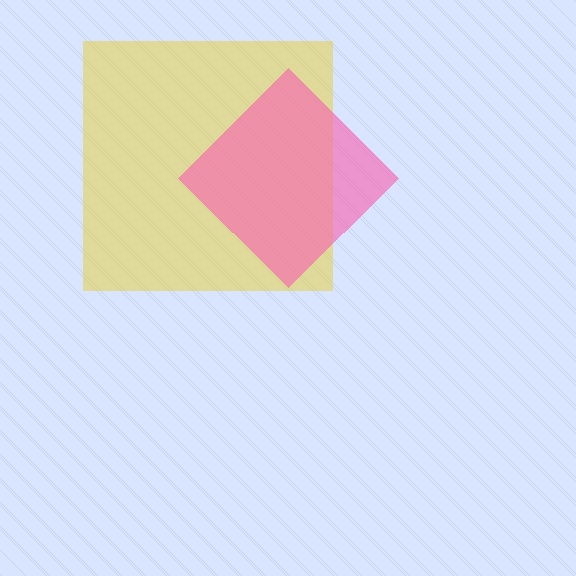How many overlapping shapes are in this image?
There are 2 overlapping shapes in the image.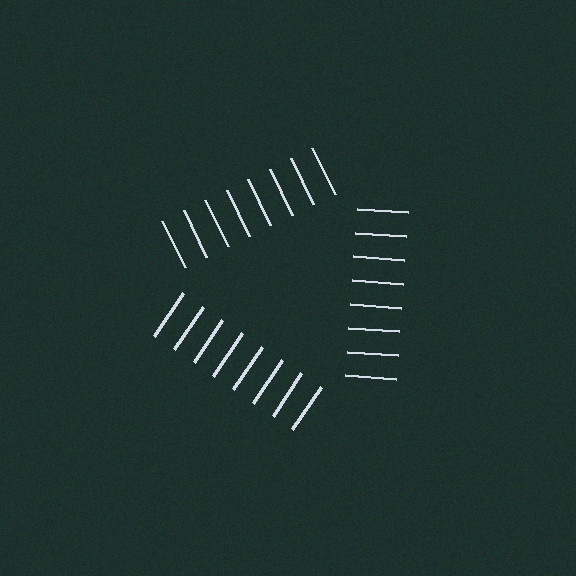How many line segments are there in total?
24 — 8 along each of the 3 edges.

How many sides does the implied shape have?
3 sides — the line-ends trace a triangle.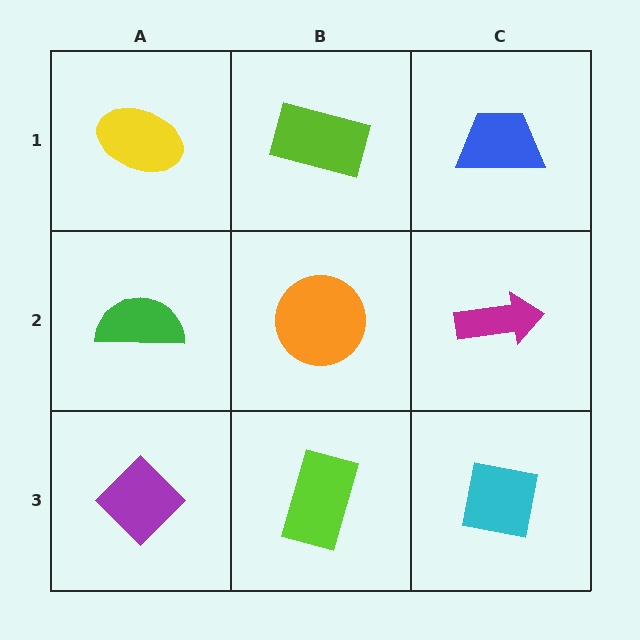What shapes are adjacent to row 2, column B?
A lime rectangle (row 1, column B), a lime rectangle (row 3, column B), a green semicircle (row 2, column A), a magenta arrow (row 2, column C).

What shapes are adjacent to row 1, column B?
An orange circle (row 2, column B), a yellow ellipse (row 1, column A), a blue trapezoid (row 1, column C).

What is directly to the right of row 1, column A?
A lime rectangle.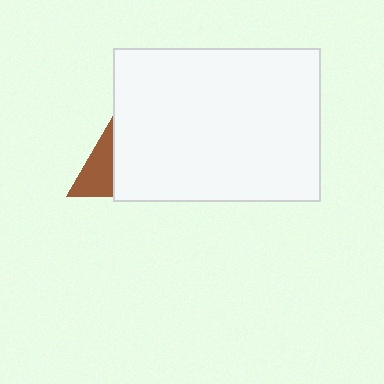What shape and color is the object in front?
The object in front is a white rectangle.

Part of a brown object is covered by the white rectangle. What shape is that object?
It is a triangle.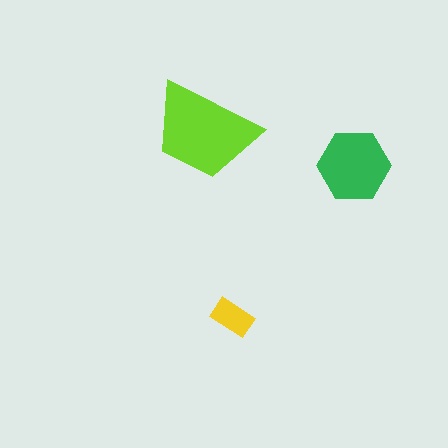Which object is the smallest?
The yellow rectangle.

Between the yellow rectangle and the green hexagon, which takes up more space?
The green hexagon.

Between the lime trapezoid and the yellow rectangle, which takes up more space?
The lime trapezoid.